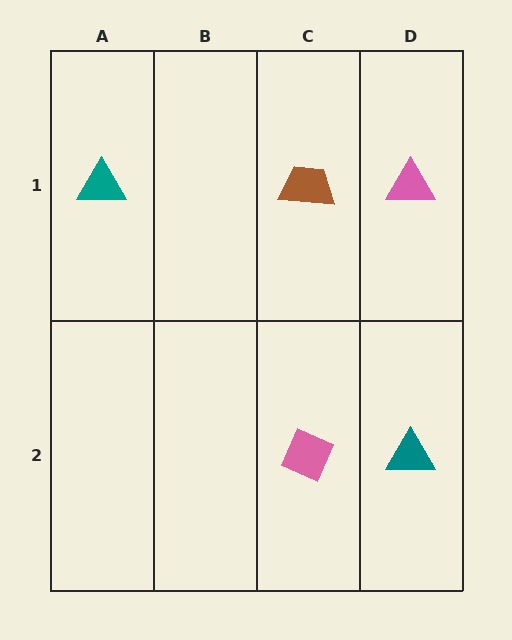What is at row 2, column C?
A pink diamond.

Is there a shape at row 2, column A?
No, that cell is empty.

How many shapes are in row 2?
2 shapes.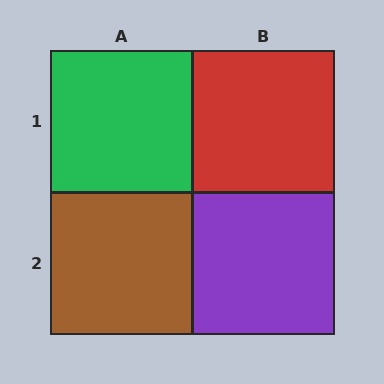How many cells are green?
1 cell is green.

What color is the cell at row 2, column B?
Purple.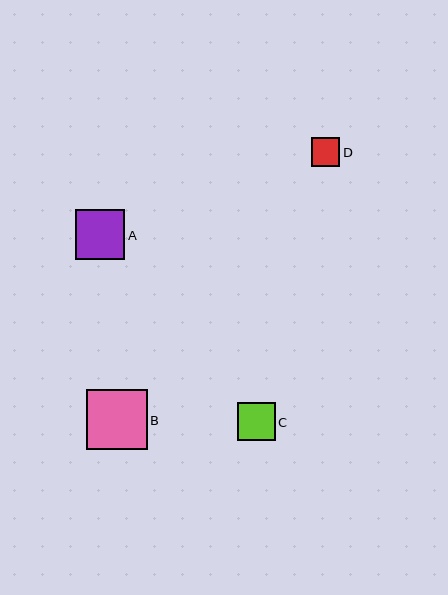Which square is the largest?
Square B is the largest with a size of approximately 60 pixels.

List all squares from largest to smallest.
From largest to smallest: B, A, C, D.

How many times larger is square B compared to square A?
Square B is approximately 1.2 times the size of square A.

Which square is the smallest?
Square D is the smallest with a size of approximately 29 pixels.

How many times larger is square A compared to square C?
Square A is approximately 1.3 times the size of square C.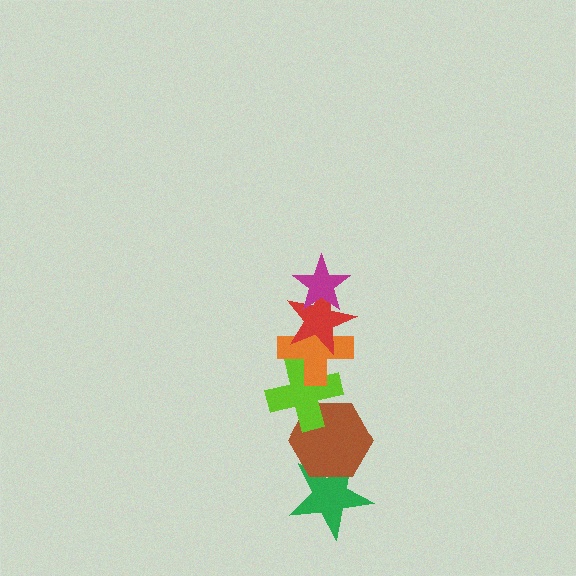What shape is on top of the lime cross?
The orange cross is on top of the lime cross.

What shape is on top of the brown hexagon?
The lime cross is on top of the brown hexagon.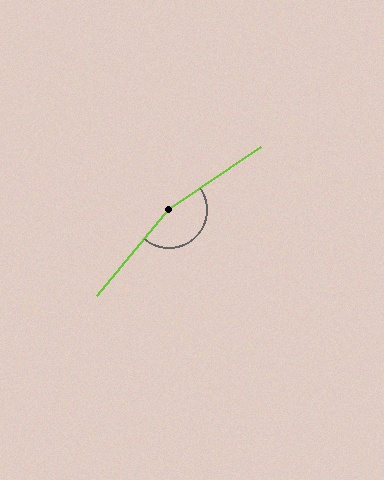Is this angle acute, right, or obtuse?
It is obtuse.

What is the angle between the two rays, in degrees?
Approximately 164 degrees.